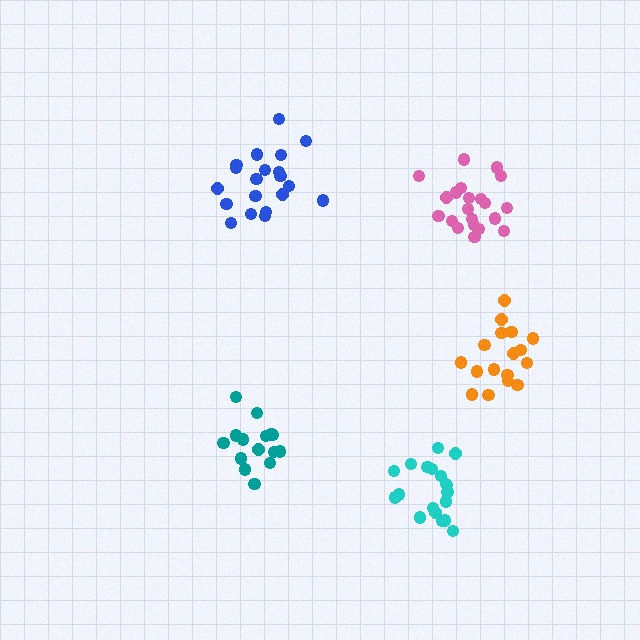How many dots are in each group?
Group 1: 21 dots, Group 2: 20 dots, Group 3: 19 dots, Group 4: 17 dots, Group 5: 15 dots (92 total).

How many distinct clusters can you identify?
There are 5 distinct clusters.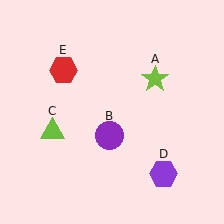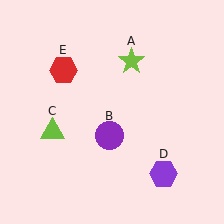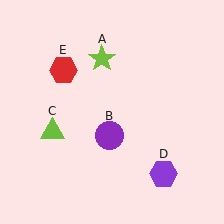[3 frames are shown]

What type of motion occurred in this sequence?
The lime star (object A) rotated counterclockwise around the center of the scene.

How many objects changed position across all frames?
1 object changed position: lime star (object A).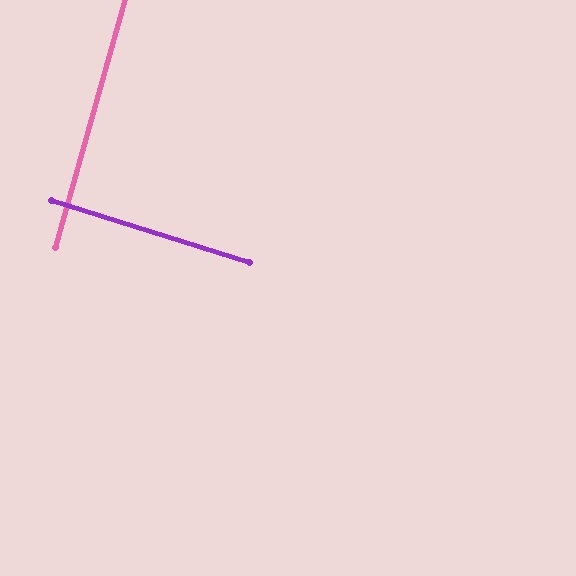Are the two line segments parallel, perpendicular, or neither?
Perpendicular — they meet at approximately 88°.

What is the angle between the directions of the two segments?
Approximately 88 degrees.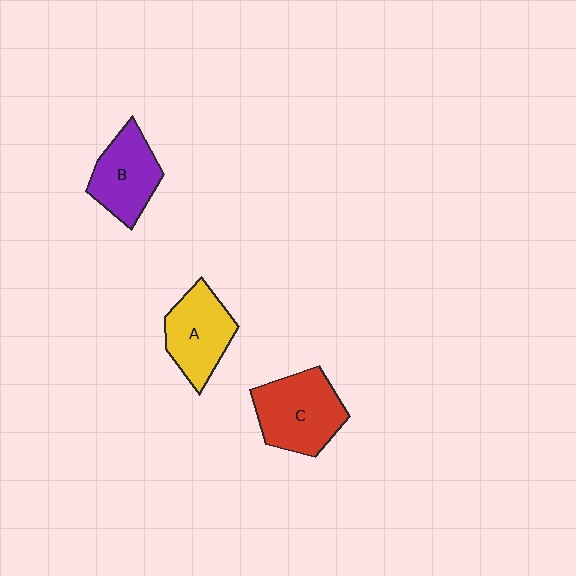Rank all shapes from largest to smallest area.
From largest to smallest: C (red), A (yellow), B (purple).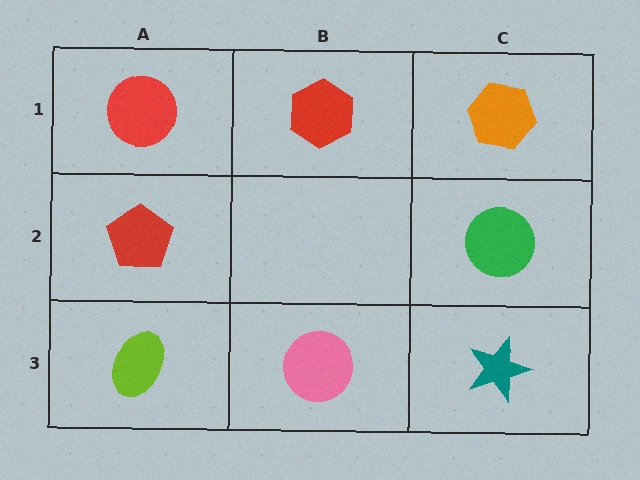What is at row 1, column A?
A red circle.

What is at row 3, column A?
A lime ellipse.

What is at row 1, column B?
A red hexagon.